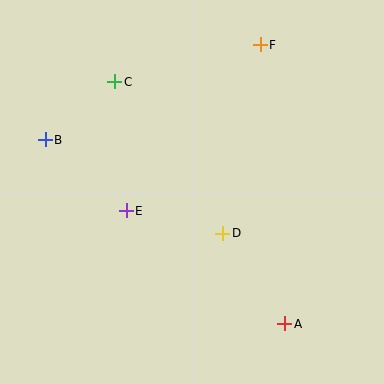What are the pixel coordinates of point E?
Point E is at (126, 211).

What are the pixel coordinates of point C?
Point C is at (115, 82).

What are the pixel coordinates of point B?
Point B is at (45, 140).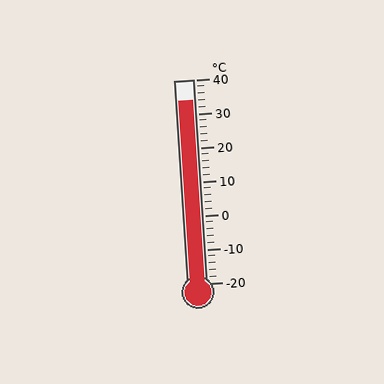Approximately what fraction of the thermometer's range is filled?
The thermometer is filled to approximately 90% of its range.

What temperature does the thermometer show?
The thermometer shows approximately 34°C.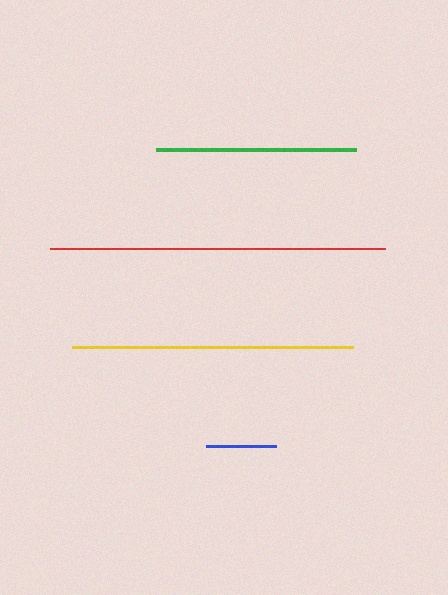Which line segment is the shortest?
The blue line is the shortest at approximately 71 pixels.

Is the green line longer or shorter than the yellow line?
The yellow line is longer than the green line.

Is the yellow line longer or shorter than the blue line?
The yellow line is longer than the blue line.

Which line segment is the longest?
The red line is the longest at approximately 335 pixels.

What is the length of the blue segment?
The blue segment is approximately 71 pixels long.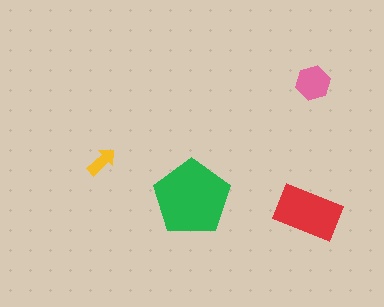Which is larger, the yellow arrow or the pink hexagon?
The pink hexagon.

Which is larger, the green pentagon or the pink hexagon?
The green pentagon.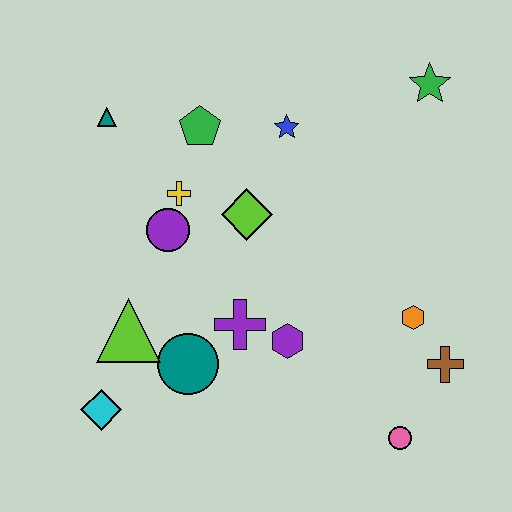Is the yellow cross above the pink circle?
Yes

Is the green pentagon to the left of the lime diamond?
Yes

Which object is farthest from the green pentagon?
The pink circle is farthest from the green pentagon.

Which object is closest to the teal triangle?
The green pentagon is closest to the teal triangle.